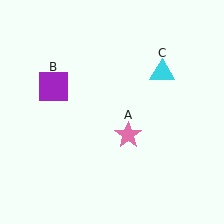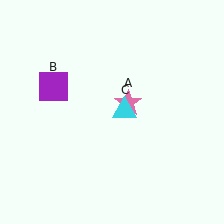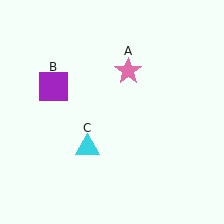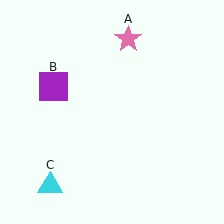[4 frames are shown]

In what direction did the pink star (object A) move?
The pink star (object A) moved up.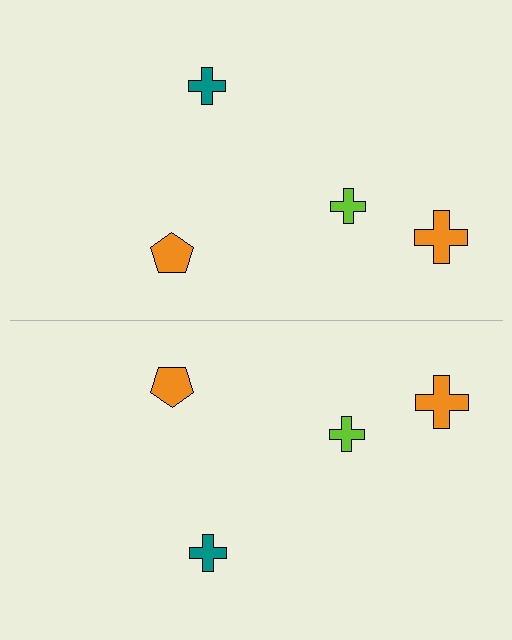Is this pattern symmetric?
Yes, this pattern has bilateral (reflection) symmetry.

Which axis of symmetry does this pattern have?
The pattern has a horizontal axis of symmetry running through the center of the image.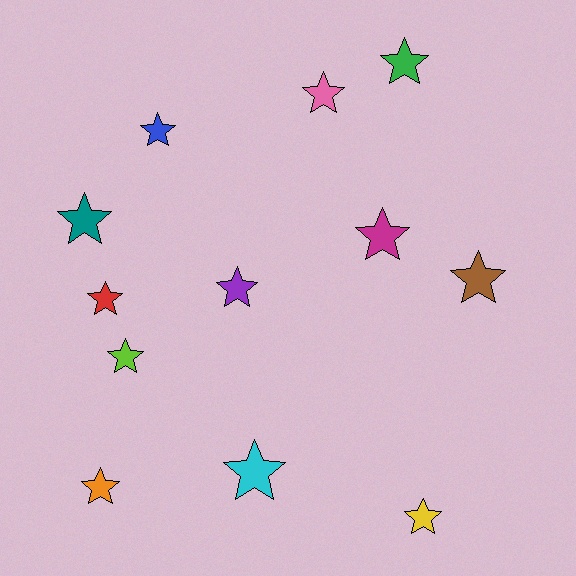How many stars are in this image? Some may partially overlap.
There are 12 stars.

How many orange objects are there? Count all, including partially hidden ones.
There is 1 orange object.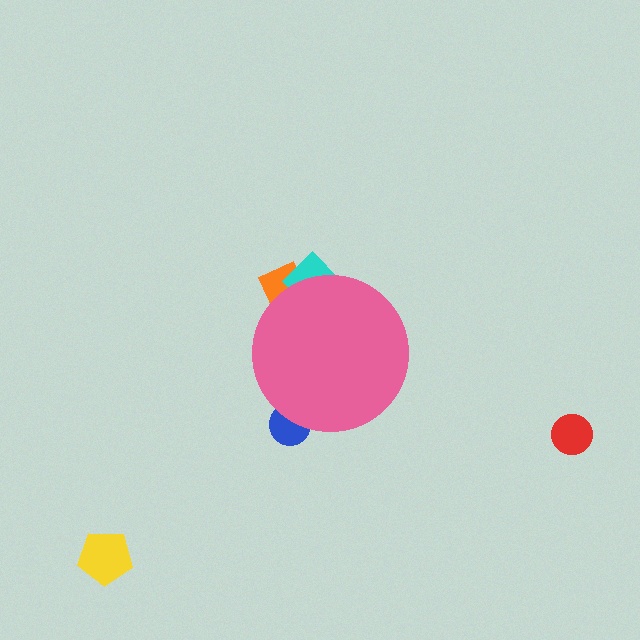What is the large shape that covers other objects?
A pink circle.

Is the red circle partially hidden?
No, the red circle is fully visible.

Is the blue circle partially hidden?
Yes, the blue circle is partially hidden behind the pink circle.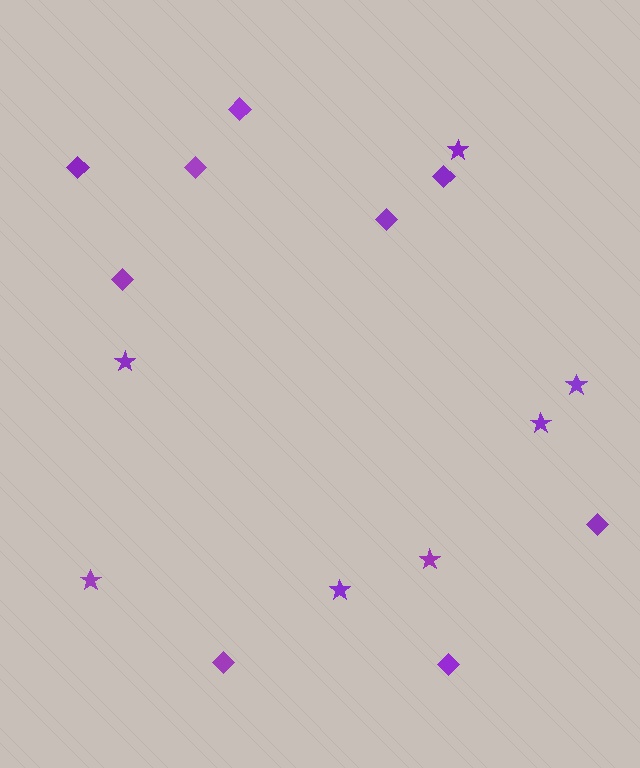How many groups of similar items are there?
There are 2 groups: one group of stars (7) and one group of diamonds (9).